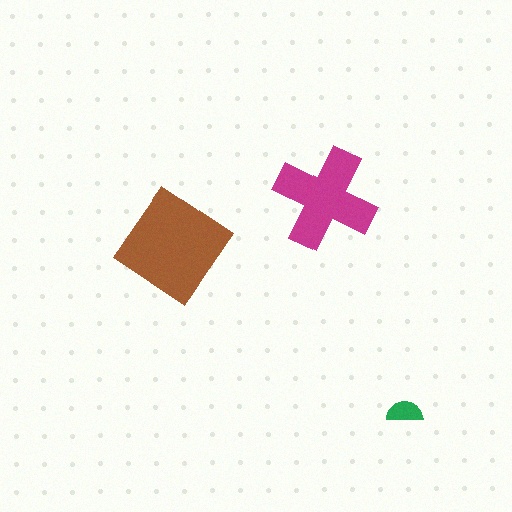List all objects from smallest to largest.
The green semicircle, the magenta cross, the brown diamond.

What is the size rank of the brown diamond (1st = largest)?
1st.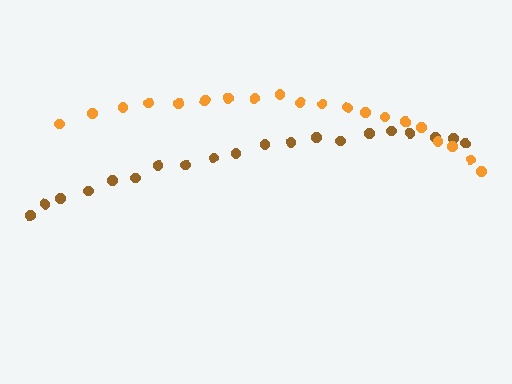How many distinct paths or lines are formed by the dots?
There are 2 distinct paths.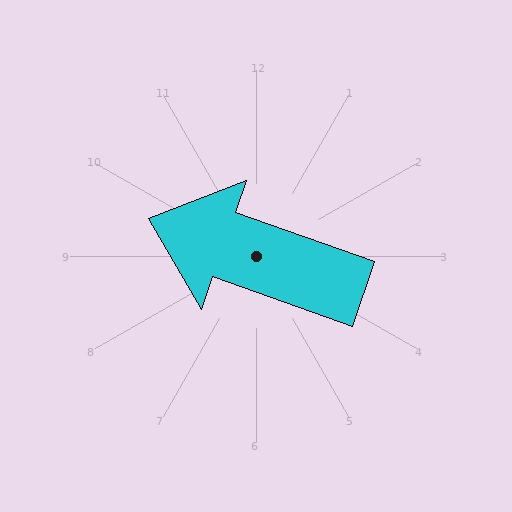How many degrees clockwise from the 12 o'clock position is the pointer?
Approximately 289 degrees.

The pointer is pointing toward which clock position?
Roughly 10 o'clock.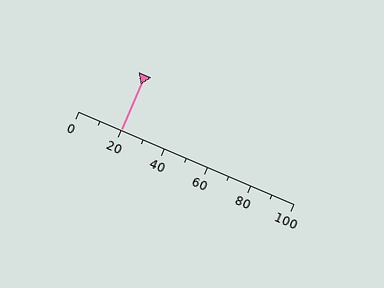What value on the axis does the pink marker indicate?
The marker indicates approximately 20.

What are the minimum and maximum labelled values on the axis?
The axis runs from 0 to 100.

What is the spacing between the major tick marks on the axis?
The major ticks are spaced 20 apart.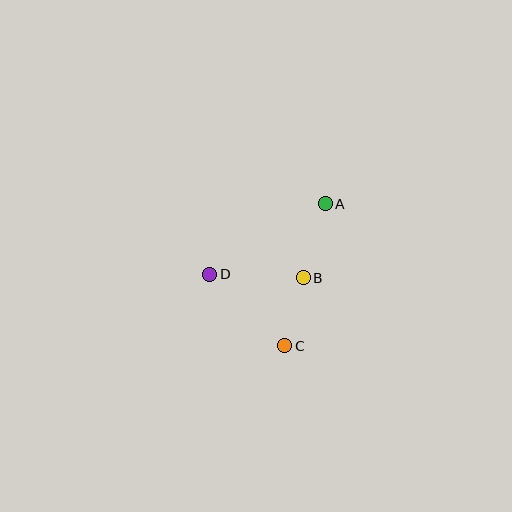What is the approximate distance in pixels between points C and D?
The distance between C and D is approximately 104 pixels.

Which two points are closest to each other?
Points B and C are closest to each other.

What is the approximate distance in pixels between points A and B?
The distance between A and B is approximately 77 pixels.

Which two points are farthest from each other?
Points A and C are farthest from each other.